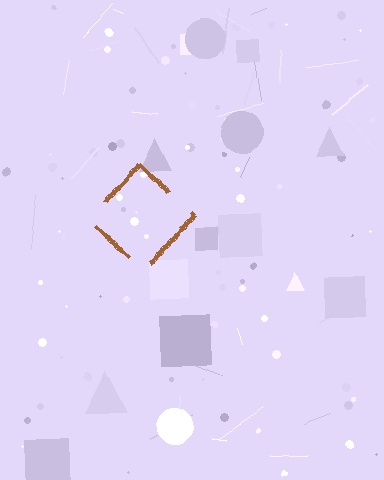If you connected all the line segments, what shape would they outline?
They would outline a diamond.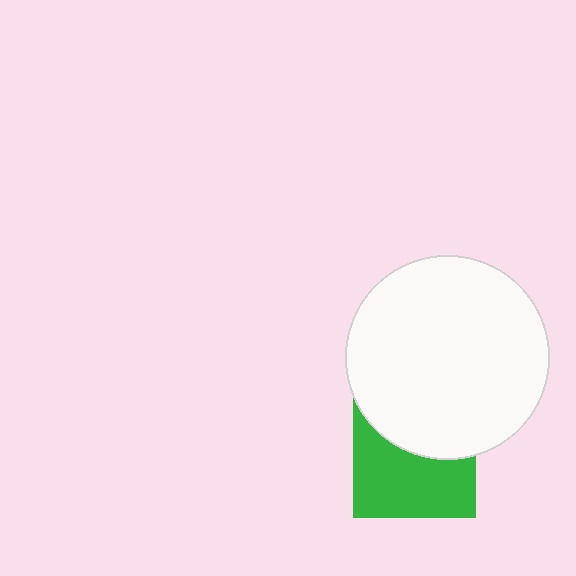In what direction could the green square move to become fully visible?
The green square could move down. That would shift it out from behind the white circle entirely.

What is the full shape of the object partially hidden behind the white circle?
The partially hidden object is a green square.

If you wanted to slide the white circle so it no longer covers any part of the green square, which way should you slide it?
Slide it up — that is the most direct way to separate the two shapes.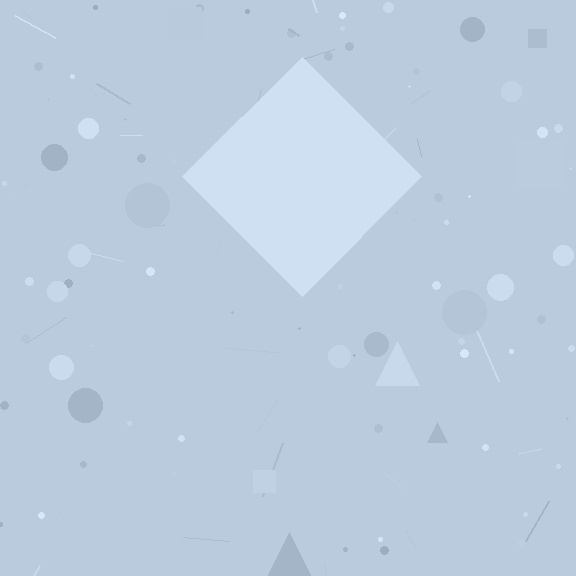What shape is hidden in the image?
A diamond is hidden in the image.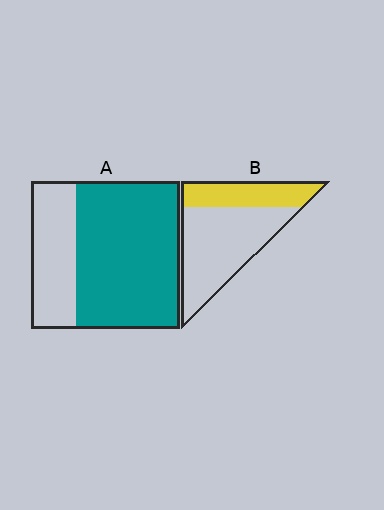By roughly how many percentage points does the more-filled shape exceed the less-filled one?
By roughly 40 percentage points (A over B).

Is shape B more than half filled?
No.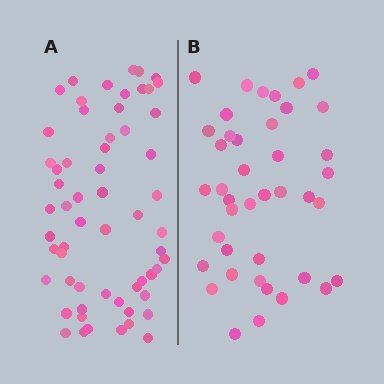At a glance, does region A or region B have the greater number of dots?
Region A (the left region) has more dots.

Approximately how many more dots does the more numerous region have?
Region A has approximately 20 more dots than region B.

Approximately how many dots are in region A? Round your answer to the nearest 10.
About 60 dots.